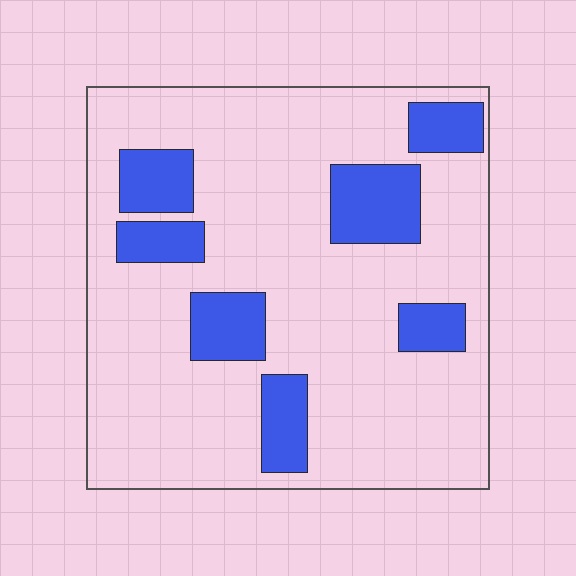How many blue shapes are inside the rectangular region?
7.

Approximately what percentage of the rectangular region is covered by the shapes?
Approximately 20%.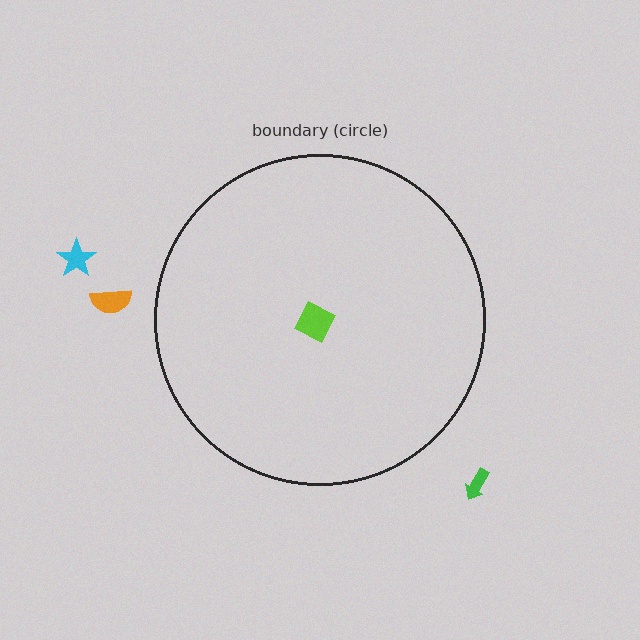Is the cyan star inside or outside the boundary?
Outside.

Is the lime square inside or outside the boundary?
Inside.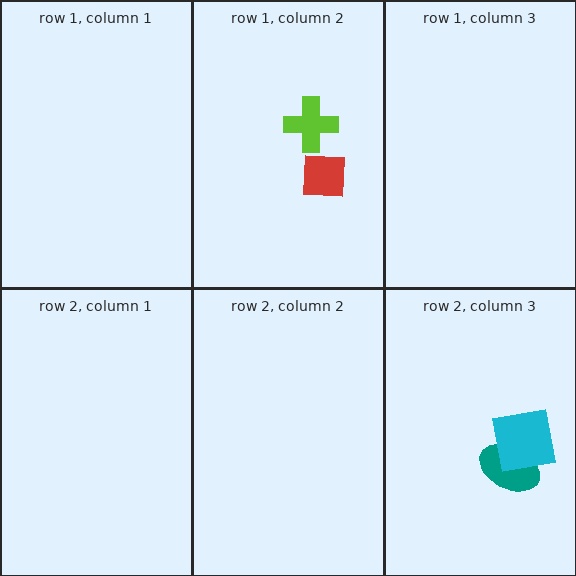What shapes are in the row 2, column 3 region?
The teal ellipse, the cyan square.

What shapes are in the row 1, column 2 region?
The red square, the lime cross.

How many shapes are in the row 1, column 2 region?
2.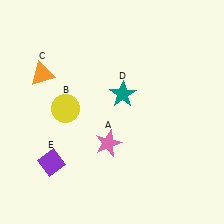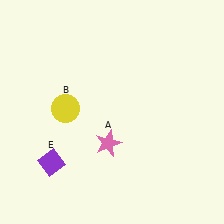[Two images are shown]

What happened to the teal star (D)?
The teal star (D) was removed in Image 2. It was in the top-right area of Image 1.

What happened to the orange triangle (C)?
The orange triangle (C) was removed in Image 2. It was in the top-left area of Image 1.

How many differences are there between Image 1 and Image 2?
There are 2 differences between the two images.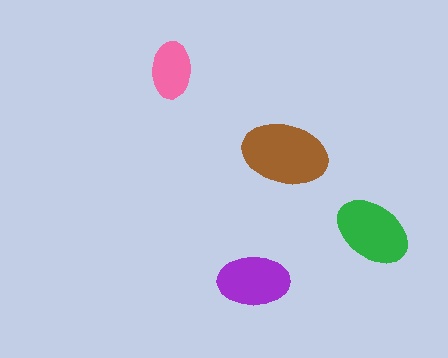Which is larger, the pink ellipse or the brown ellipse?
The brown one.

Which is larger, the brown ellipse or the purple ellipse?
The brown one.